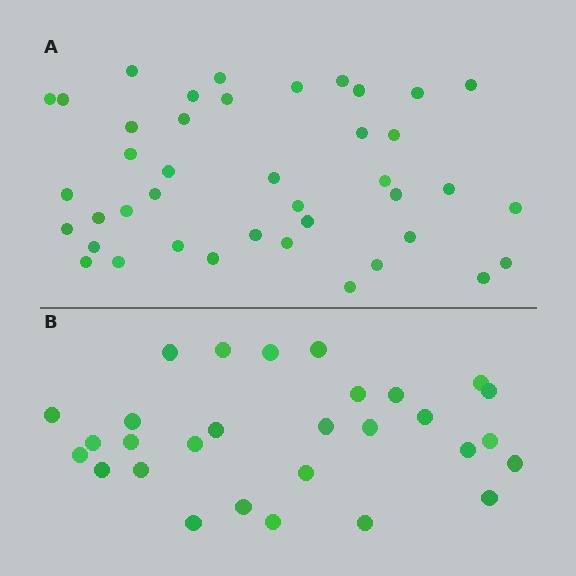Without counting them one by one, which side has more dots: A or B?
Region A (the top region) has more dots.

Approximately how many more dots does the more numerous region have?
Region A has roughly 12 or so more dots than region B.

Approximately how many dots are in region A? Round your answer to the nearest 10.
About 40 dots. (The exact count is 41, which rounds to 40.)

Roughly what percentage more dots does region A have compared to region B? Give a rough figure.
About 40% more.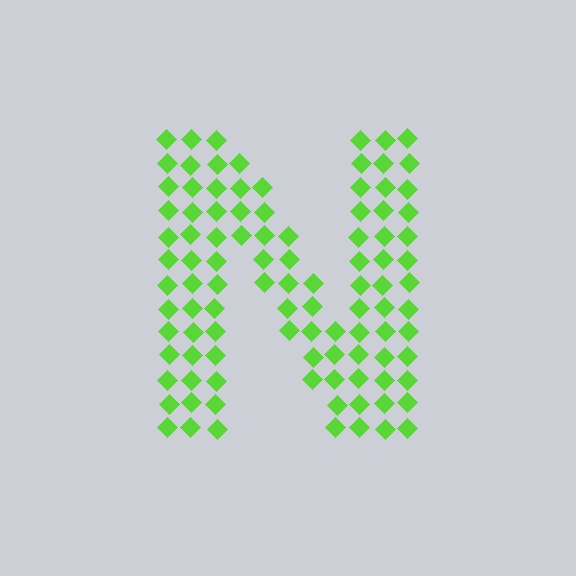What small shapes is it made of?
It is made of small diamonds.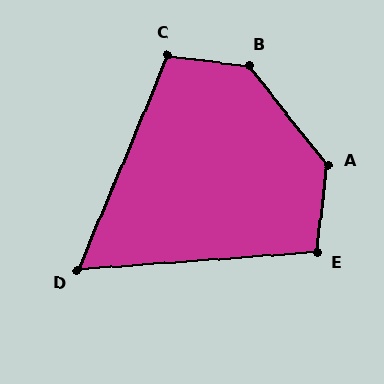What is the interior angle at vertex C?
Approximately 105 degrees (obtuse).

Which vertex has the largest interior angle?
B, at approximately 135 degrees.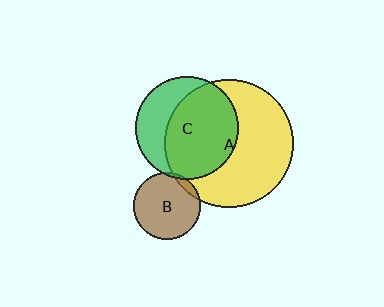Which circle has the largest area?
Circle A (yellow).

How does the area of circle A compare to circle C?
Approximately 1.6 times.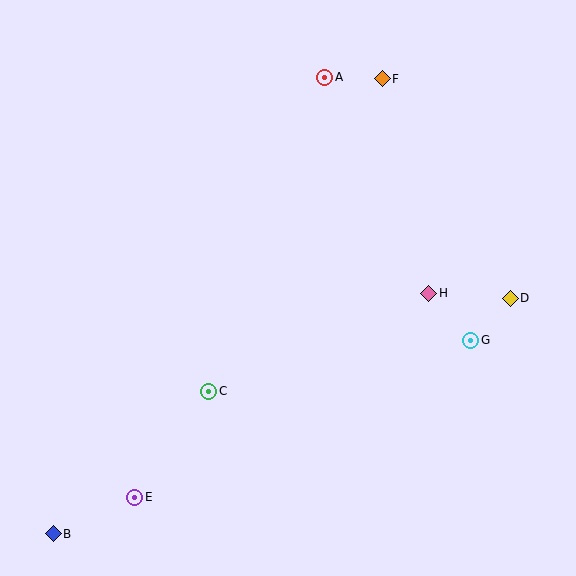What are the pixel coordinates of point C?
Point C is at (209, 391).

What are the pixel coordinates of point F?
Point F is at (382, 79).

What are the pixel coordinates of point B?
Point B is at (53, 534).